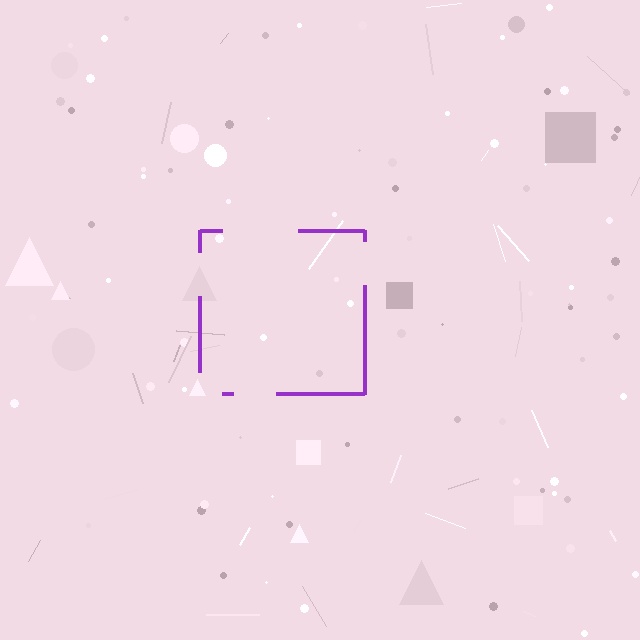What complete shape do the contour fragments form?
The contour fragments form a square.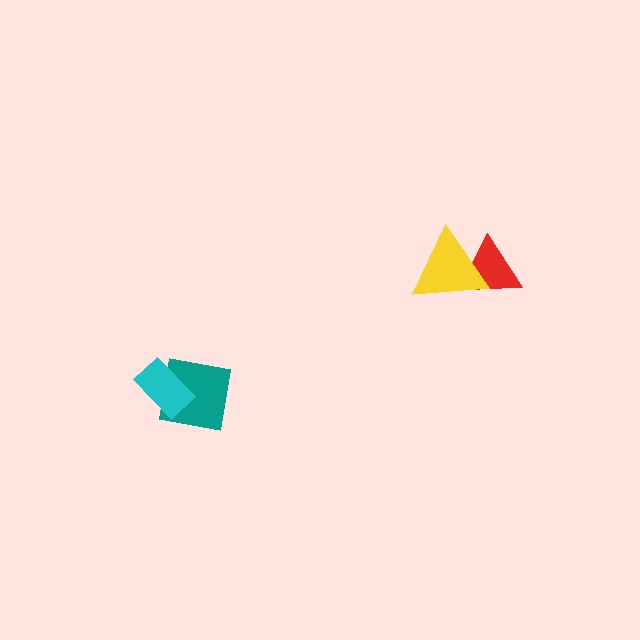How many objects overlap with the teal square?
1 object overlaps with the teal square.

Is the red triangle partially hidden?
Yes, it is partially covered by another shape.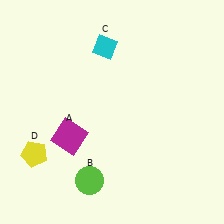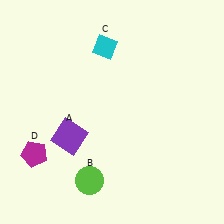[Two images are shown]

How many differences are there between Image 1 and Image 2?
There are 2 differences between the two images.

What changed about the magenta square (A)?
In Image 1, A is magenta. In Image 2, it changed to purple.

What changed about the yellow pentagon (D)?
In Image 1, D is yellow. In Image 2, it changed to magenta.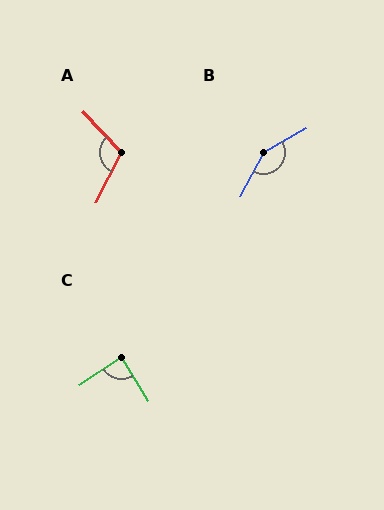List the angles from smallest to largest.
C (89°), A (110°), B (148°).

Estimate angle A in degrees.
Approximately 110 degrees.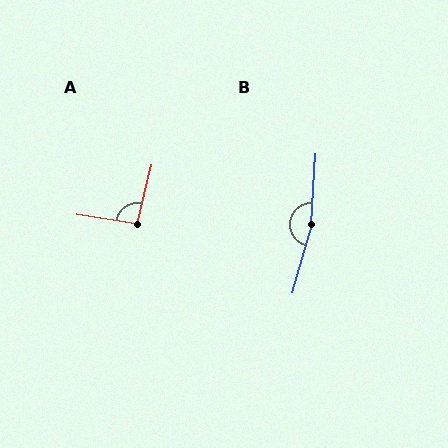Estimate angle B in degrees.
Approximately 168 degrees.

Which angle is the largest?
B, at approximately 168 degrees.